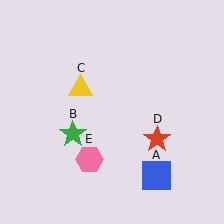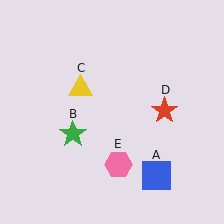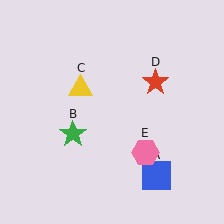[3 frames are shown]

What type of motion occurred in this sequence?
The red star (object D), pink hexagon (object E) rotated counterclockwise around the center of the scene.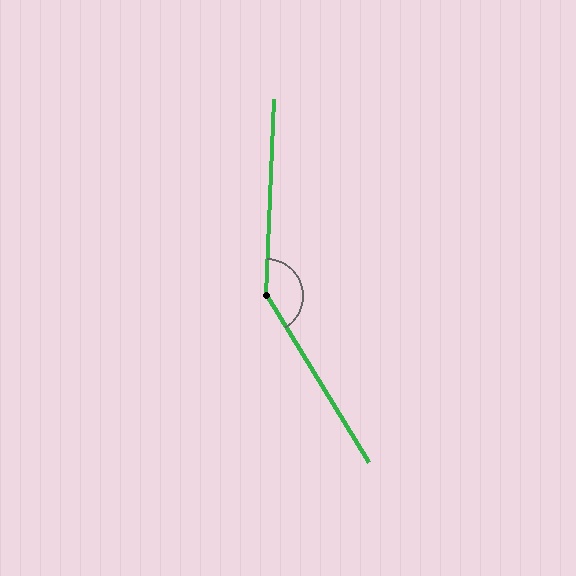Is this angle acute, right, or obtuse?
It is obtuse.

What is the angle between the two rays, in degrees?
Approximately 146 degrees.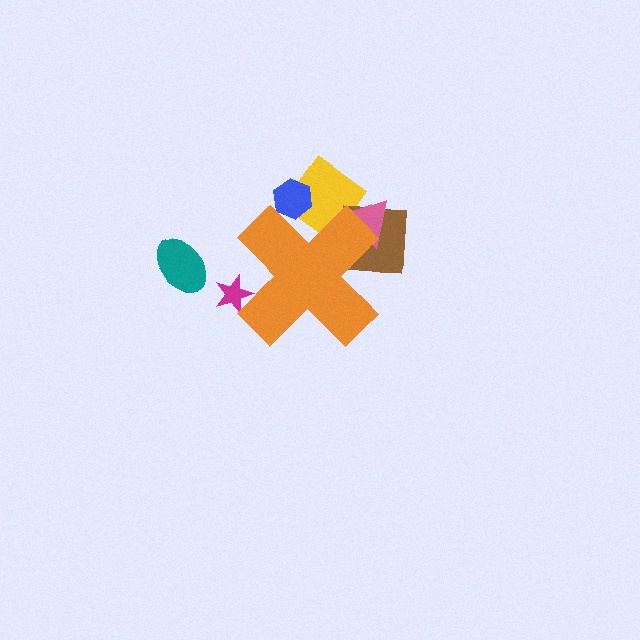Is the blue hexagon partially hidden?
Yes, the blue hexagon is partially hidden behind the orange cross.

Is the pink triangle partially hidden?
Yes, the pink triangle is partially hidden behind the orange cross.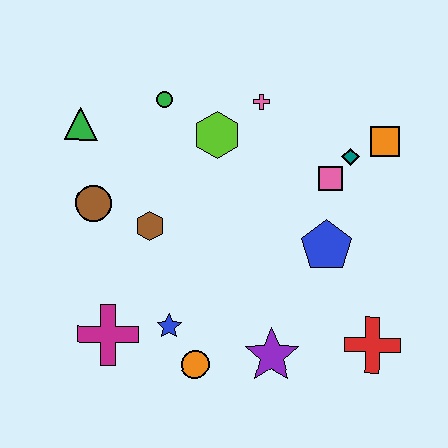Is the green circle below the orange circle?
No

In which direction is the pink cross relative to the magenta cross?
The pink cross is above the magenta cross.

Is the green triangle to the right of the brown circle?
No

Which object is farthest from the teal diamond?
The magenta cross is farthest from the teal diamond.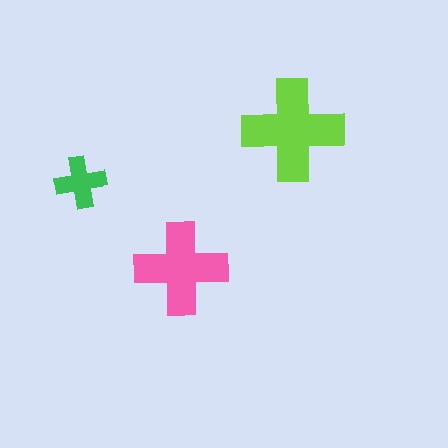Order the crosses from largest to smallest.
the lime one, the pink one, the green one.